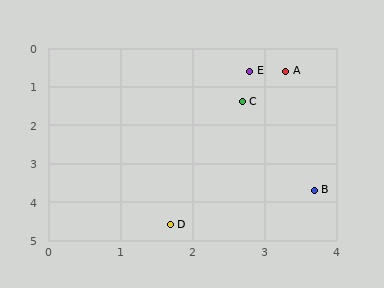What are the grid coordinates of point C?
Point C is at approximately (2.7, 1.4).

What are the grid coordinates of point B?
Point B is at approximately (3.7, 3.7).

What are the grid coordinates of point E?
Point E is at approximately (2.8, 0.6).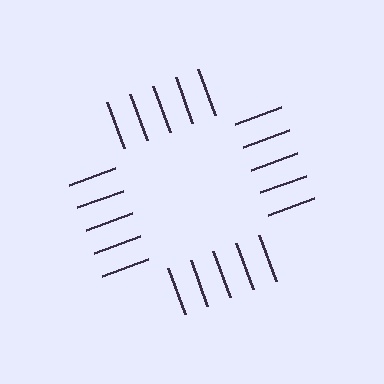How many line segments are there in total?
20 — 5 along each of the 4 edges.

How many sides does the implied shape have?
4 sides — the line-ends trace a square.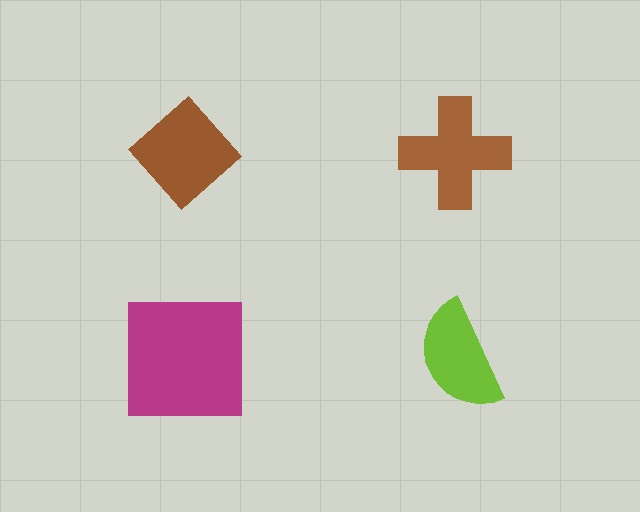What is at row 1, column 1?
A brown diamond.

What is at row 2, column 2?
A lime semicircle.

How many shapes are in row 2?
2 shapes.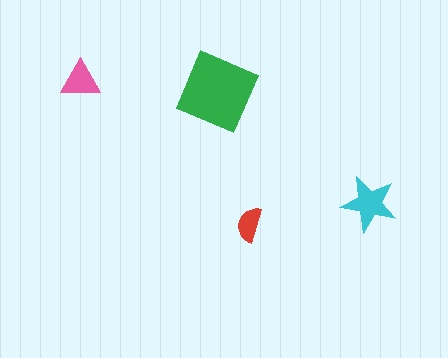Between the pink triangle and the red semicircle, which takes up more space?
The pink triangle.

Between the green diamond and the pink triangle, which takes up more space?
The green diamond.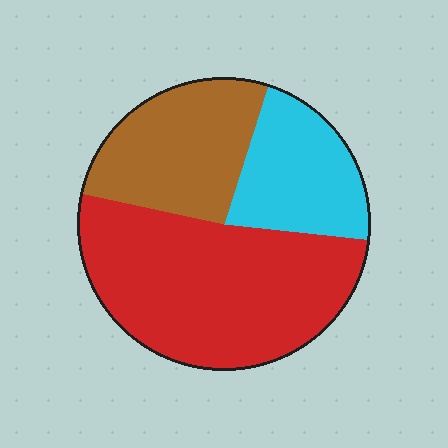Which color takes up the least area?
Cyan, at roughly 20%.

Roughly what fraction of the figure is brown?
Brown covers 27% of the figure.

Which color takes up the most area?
Red, at roughly 50%.